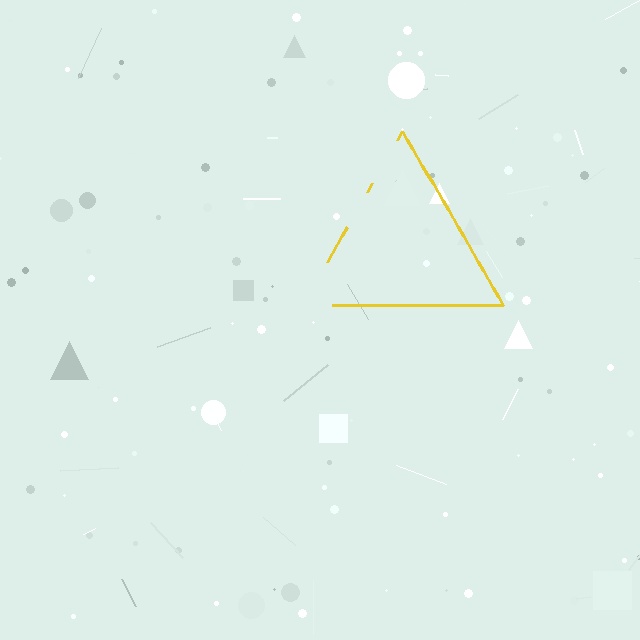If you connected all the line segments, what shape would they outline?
They would outline a triangle.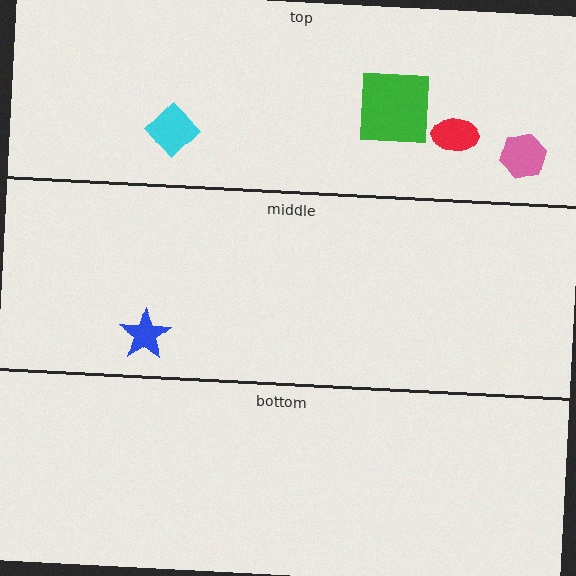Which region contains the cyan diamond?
The top region.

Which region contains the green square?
The top region.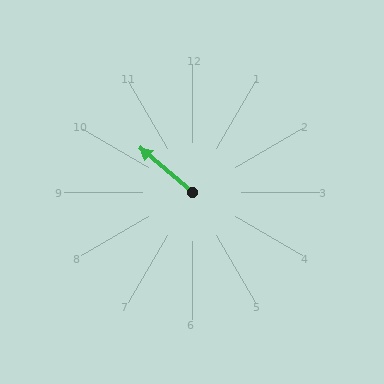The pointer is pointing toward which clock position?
Roughly 10 o'clock.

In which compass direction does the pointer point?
Northwest.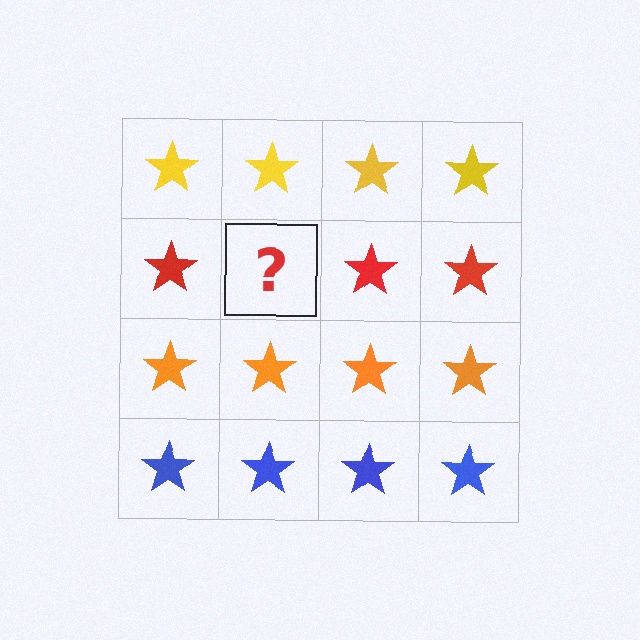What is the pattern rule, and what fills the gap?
The rule is that each row has a consistent color. The gap should be filled with a red star.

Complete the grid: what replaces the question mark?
The question mark should be replaced with a red star.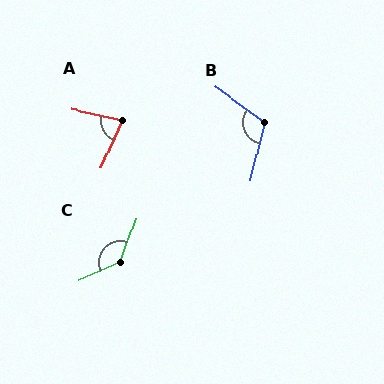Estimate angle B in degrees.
Approximately 113 degrees.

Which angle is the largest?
C, at approximately 133 degrees.